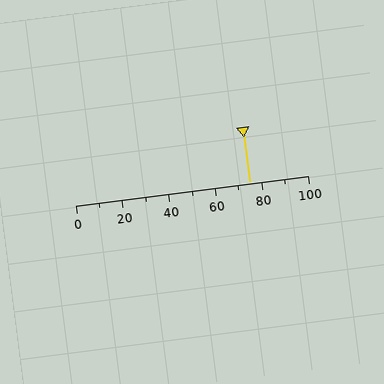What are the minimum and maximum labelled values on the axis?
The axis runs from 0 to 100.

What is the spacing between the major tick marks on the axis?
The major ticks are spaced 20 apart.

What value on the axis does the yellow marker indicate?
The marker indicates approximately 75.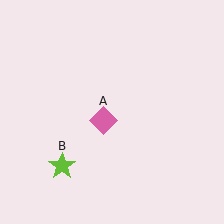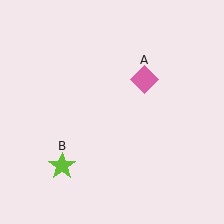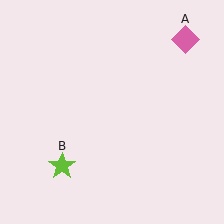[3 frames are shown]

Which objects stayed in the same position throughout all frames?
Lime star (object B) remained stationary.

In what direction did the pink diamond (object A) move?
The pink diamond (object A) moved up and to the right.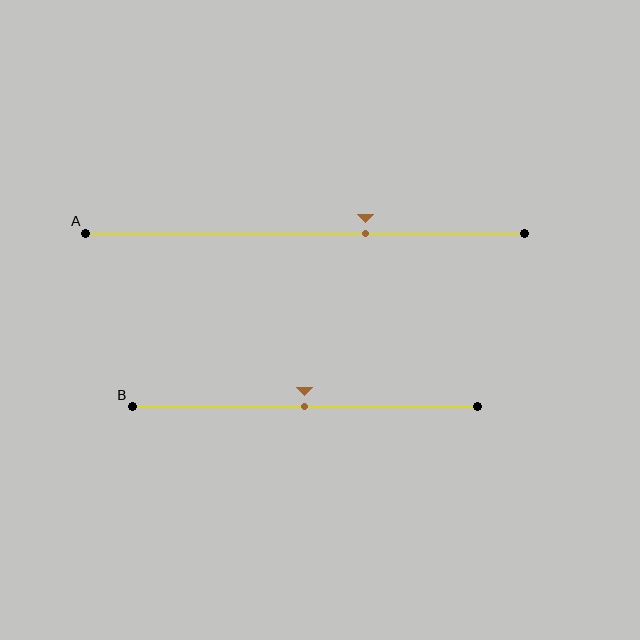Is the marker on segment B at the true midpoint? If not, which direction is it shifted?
Yes, the marker on segment B is at the true midpoint.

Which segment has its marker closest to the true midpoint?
Segment B has its marker closest to the true midpoint.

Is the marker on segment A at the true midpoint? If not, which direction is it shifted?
No, the marker on segment A is shifted to the right by about 14% of the segment length.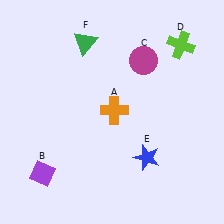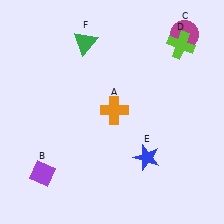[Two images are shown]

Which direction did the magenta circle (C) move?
The magenta circle (C) moved right.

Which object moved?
The magenta circle (C) moved right.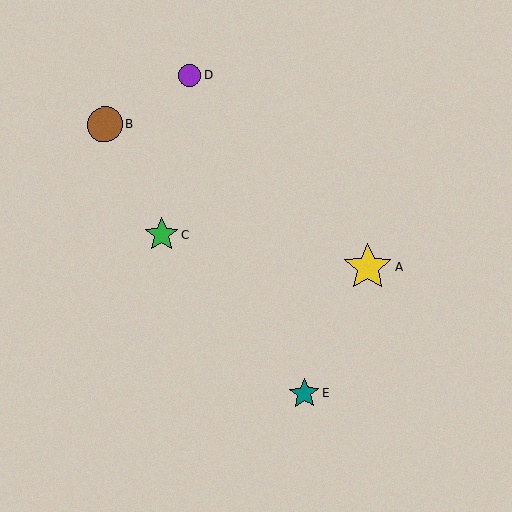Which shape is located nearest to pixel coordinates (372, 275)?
The yellow star (labeled A) at (368, 267) is nearest to that location.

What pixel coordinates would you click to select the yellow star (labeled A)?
Click at (368, 267) to select the yellow star A.